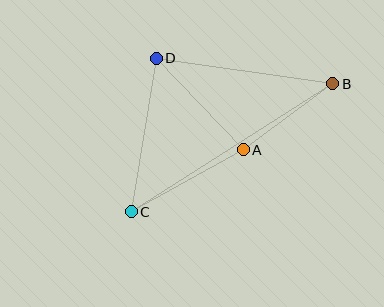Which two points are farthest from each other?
Points B and C are farthest from each other.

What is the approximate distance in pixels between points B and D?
The distance between B and D is approximately 178 pixels.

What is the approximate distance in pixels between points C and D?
The distance between C and D is approximately 155 pixels.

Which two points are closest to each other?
Points A and B are closest to each other.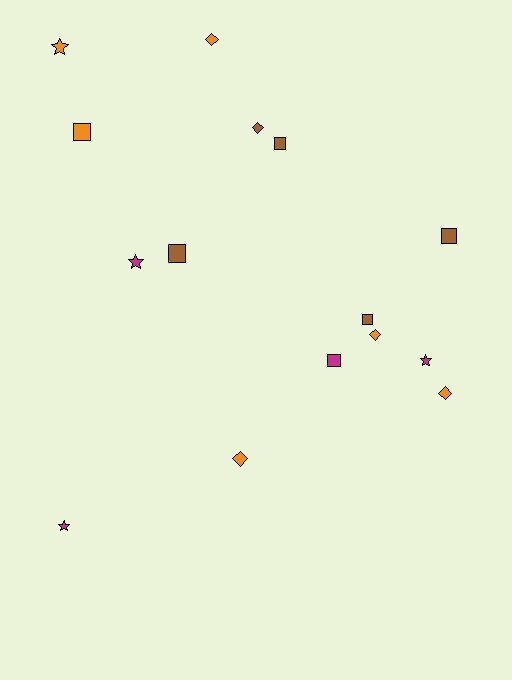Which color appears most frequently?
Orange, with 6 objects.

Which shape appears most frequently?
Square, with 6 objects.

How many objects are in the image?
There are 15 objects.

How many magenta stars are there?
There are 3 magenta stars.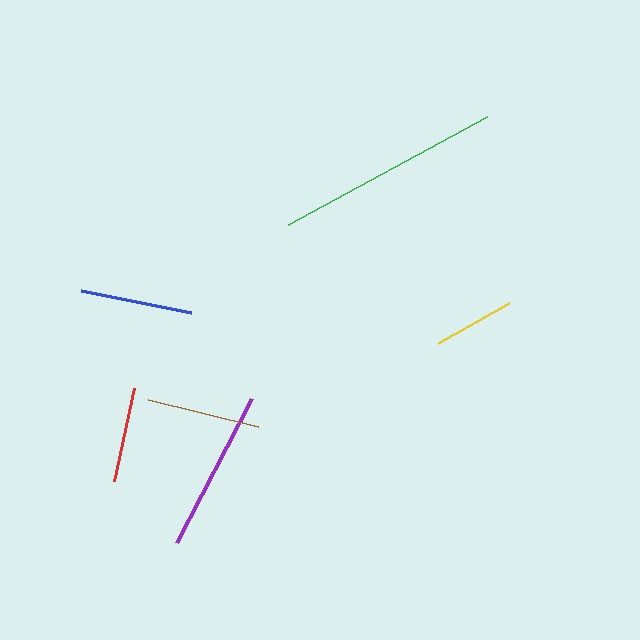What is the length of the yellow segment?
The yellow segment is approximately 81 pixels long.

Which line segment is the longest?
The green line is the longest at approximately 226 pixels.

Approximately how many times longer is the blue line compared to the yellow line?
The blue line is approximately 1.4 times the length of the yellow line.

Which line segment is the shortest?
The yellow line is the shortest at approximately 81 pixels.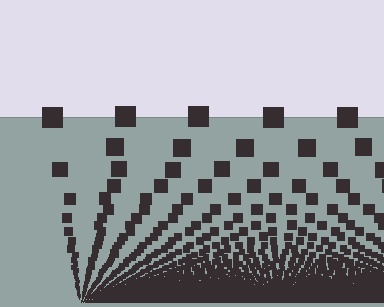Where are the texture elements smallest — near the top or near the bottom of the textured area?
Near the bottom.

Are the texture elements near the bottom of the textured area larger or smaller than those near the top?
Smaller. The gradient is inverted — elements near the bottom are smaller and denser.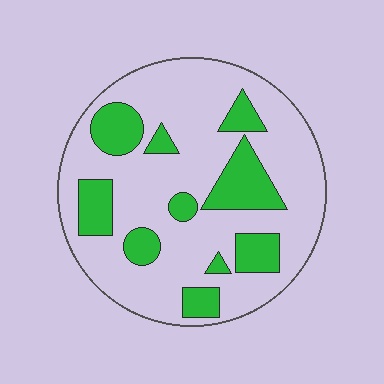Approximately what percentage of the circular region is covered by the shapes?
Approximately 25%.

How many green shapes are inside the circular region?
10.